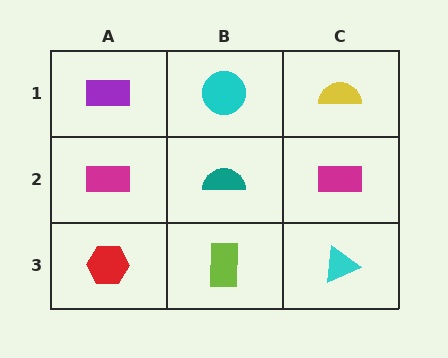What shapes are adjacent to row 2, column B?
A cyan circle (row 1, column B), a lime rectangle (row 3, column B), a magenta rectangle (row 2, column A), a magenta rectangle (row 2, column C).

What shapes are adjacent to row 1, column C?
A magenta rectangle (row 2, column C), a cyan circle (row 1, column B).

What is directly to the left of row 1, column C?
A cyan circle.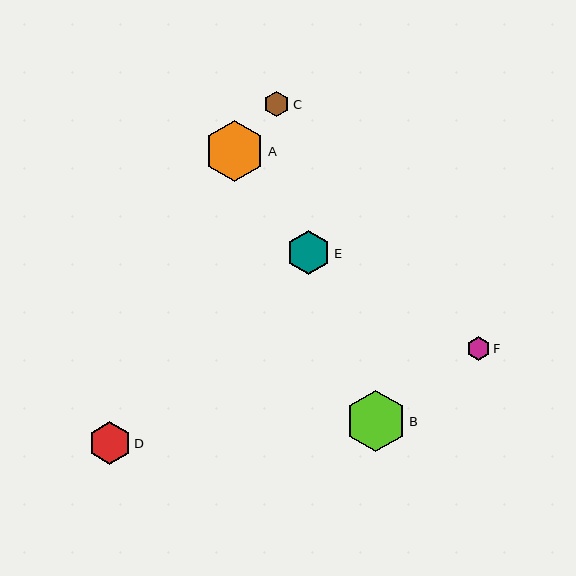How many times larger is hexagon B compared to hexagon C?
Hexagon B is approximately 2.4 times the size of hexagon C.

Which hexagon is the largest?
Hexagon B is the largest with a size of approximately 61 pixels.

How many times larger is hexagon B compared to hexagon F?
Hexagon B is approximately 2.5 times the size of hexagon F.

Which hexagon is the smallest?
Hexagon F is the smallest with a size of approximately 24 pixels.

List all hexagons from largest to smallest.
From largest to smallest: B, A, E, D, C, F.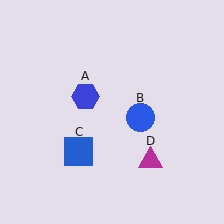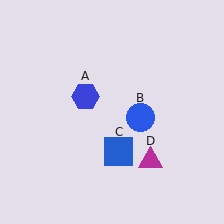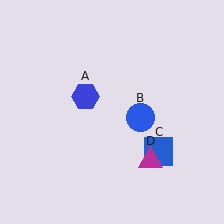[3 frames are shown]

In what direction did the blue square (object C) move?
The blue square (object C) moved right.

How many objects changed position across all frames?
1 object changed position: blue square (object C).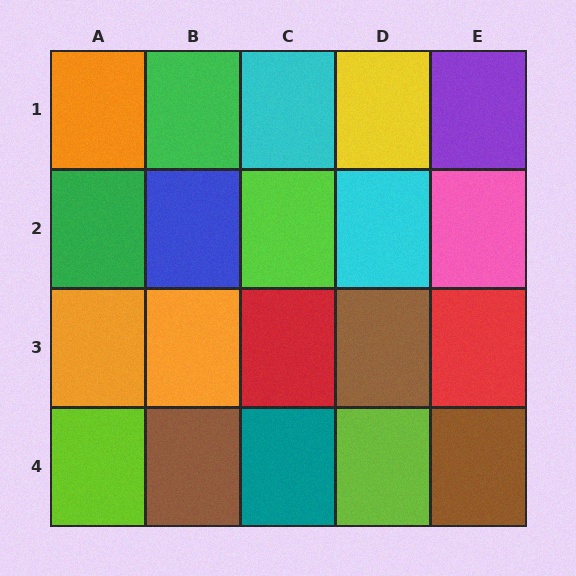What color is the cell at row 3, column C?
Red.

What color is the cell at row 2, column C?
Lime.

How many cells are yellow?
1 cell is yellow.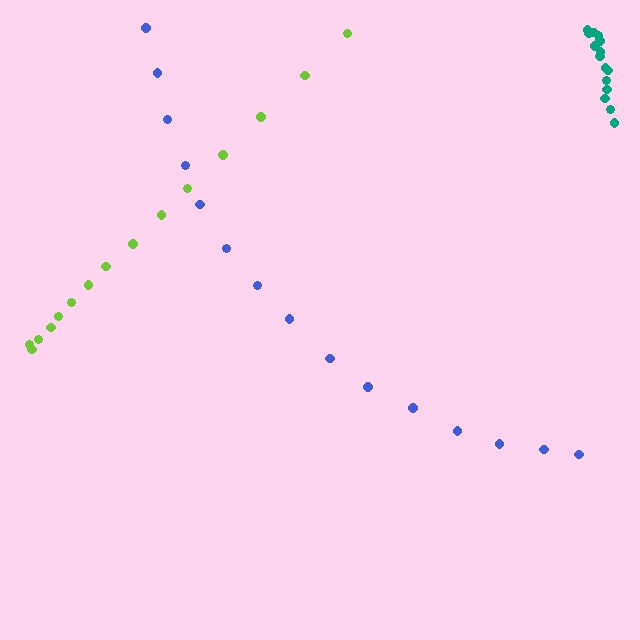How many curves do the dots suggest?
There are 3 distinct paths.